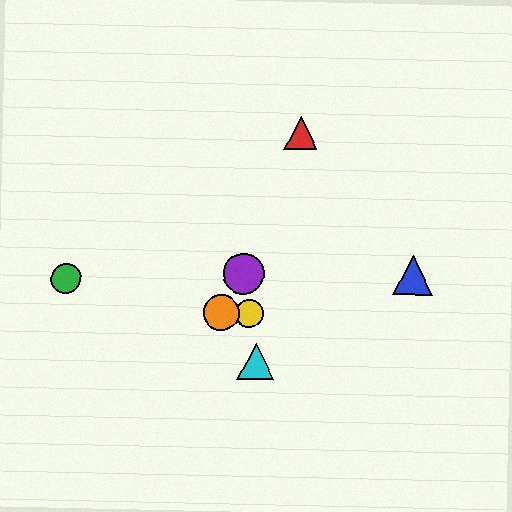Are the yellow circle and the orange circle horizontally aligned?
Yes, both are at y≈313.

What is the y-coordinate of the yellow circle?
The yellow circle is at y≈313.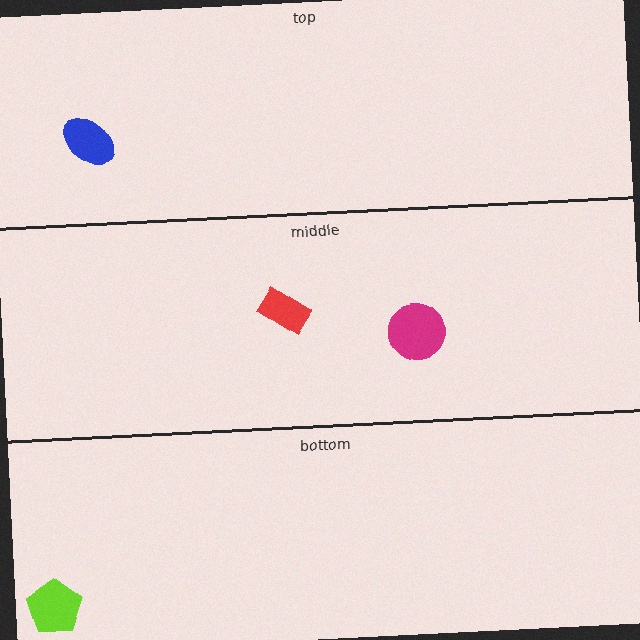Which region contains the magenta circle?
The middle region.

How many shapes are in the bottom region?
1.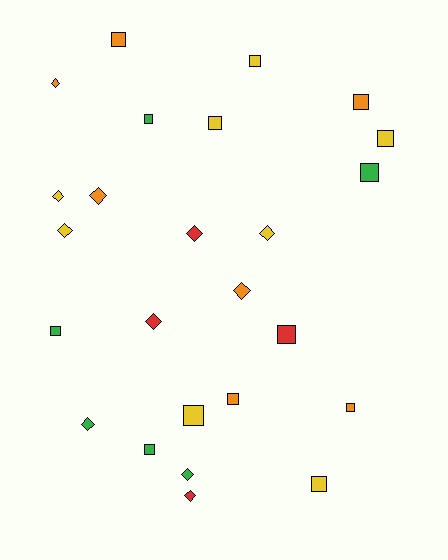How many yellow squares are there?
There are 5 yellow squares.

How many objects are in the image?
There are 25 objects.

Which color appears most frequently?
Yellow, with 8 objects.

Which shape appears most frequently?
Square, with 14 objects.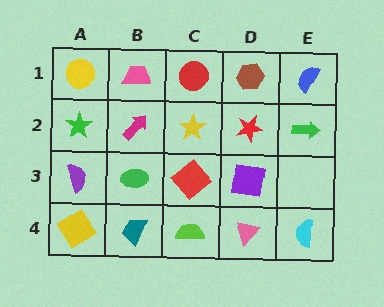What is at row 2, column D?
A red star.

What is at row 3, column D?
A purple square.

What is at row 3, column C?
A red diamond.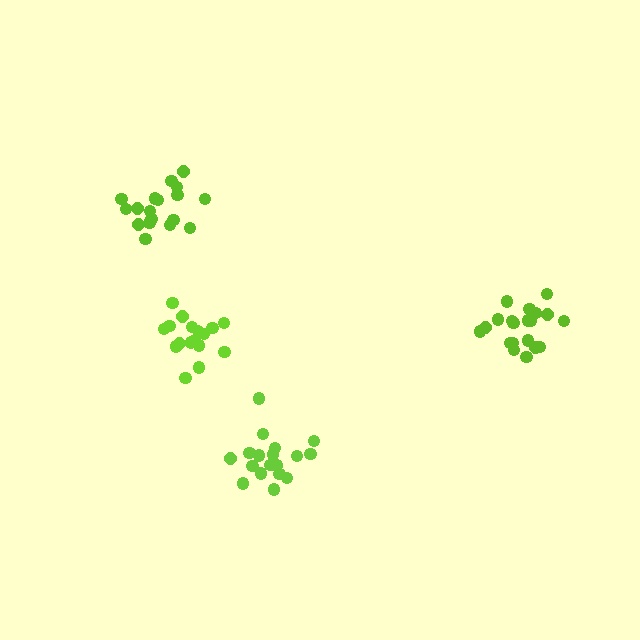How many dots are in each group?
Group 1: 17 dots, Group 2: 18 dots, Group 3: 20 dots, Group 4: 18 dots (73 total).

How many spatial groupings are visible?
There are 4 spatial groupings.